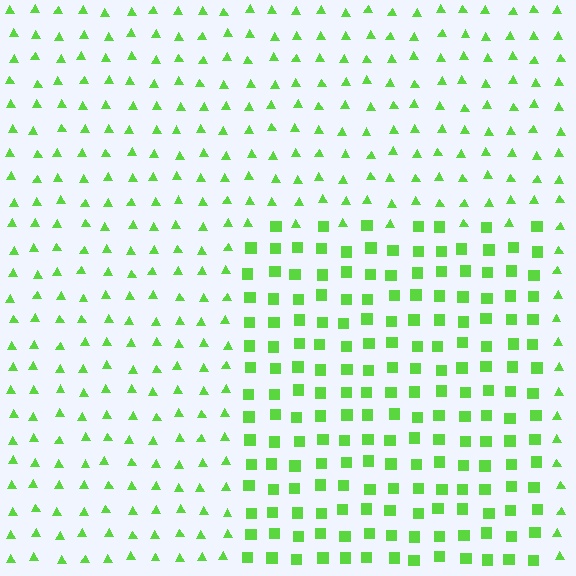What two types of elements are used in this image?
The image uses squares inside the rectangle region and triangles outside it.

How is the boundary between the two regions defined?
The boundary is defined by a change in element shape: squares inside vs. triangles outside. All elements share the same color and spacing.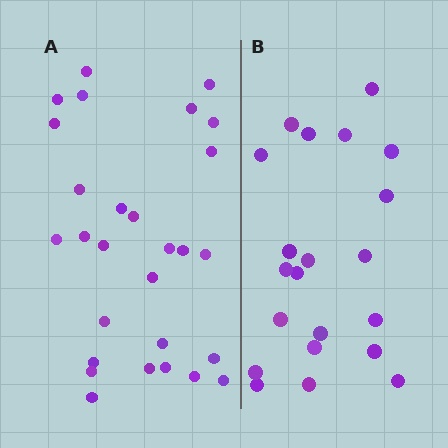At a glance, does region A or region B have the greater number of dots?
Region A (the left region) has more dots.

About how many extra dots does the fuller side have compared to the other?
Region A has roughly 8 or so more dots than region B.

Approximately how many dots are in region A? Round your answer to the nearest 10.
About 30 dots. (The exact count is 28, which rounds to 30.)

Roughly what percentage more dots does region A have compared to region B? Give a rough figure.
About 35% more.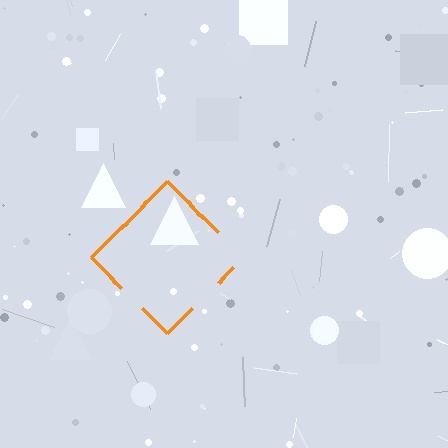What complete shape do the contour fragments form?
The contour fragments form a diamond.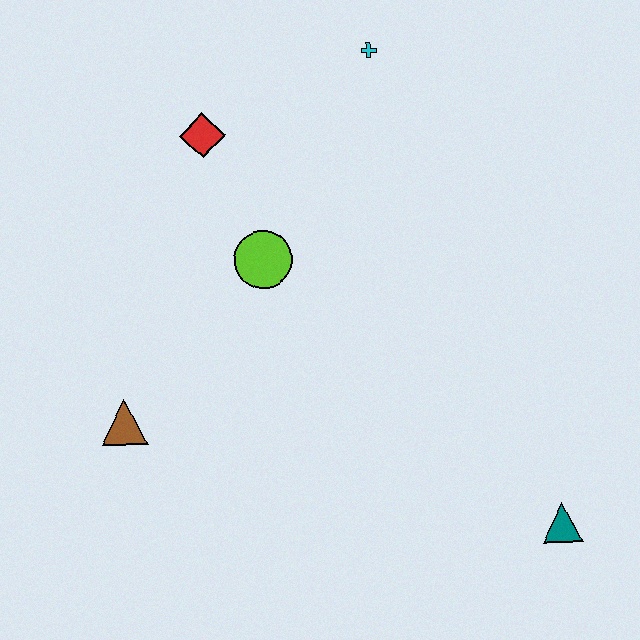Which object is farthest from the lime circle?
The teal triangle is farthest from the lime circle.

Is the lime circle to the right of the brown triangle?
Yes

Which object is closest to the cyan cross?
The red diamond is closest to the cyan cross.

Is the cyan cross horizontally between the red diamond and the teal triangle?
Yes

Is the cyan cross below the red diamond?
No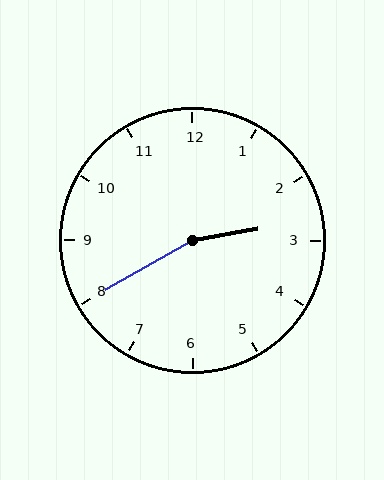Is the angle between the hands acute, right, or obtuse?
It is obtuse.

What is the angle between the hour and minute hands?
Approximately 160 degrees.